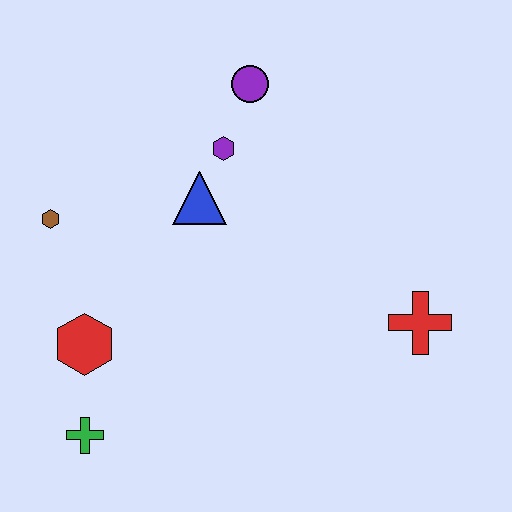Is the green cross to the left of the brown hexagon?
No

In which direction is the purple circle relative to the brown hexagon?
The purple circle is to the right of the brown hexagon.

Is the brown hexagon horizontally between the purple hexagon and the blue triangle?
No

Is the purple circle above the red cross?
Yes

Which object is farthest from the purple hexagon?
The green cross is farthest from the purple hexagon.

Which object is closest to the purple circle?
The purple hexagon is closest to the purple circle.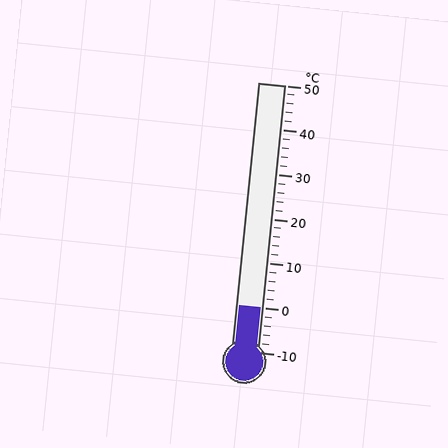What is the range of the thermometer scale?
The thermometer scale ranges from -10°C to 50°C.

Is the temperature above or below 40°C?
The temperature is below 40°C.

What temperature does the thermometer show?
The thermometer shows approximately 0°C.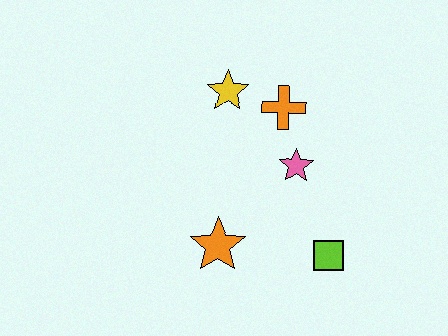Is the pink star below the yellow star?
Yes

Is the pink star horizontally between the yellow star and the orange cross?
No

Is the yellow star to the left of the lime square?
Yes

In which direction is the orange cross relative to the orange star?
The orange cross is above the orange star.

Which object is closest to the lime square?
The pink star is closest to the lime square.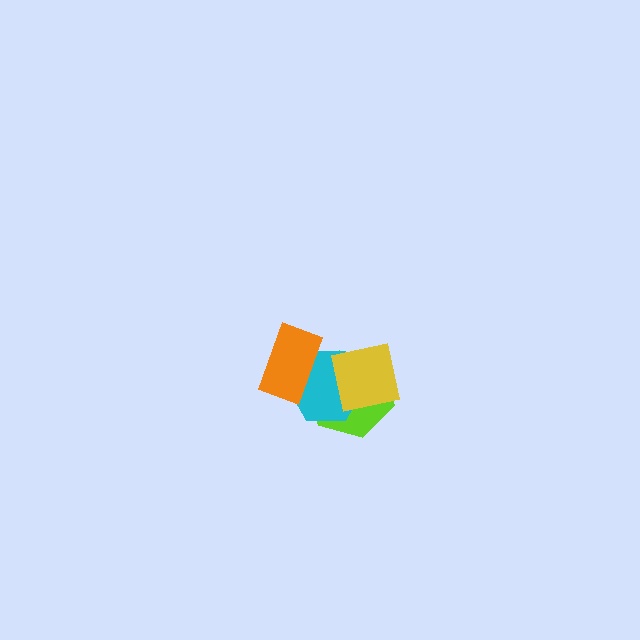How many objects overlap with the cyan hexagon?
3 objects overlap with the cyan hexagon.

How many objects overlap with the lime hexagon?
3 objects overlap with the lime hexagon.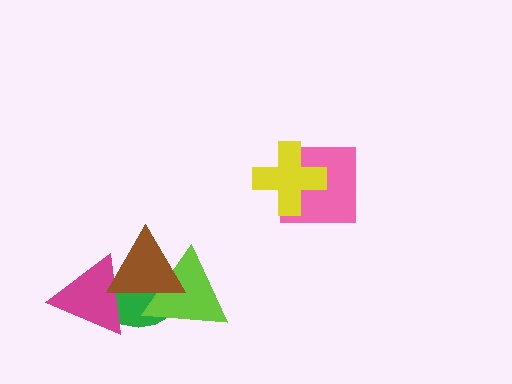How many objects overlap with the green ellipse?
3 objects overlap with the green ellipse.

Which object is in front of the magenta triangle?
The brown triangle is in front of the magenta triangle.